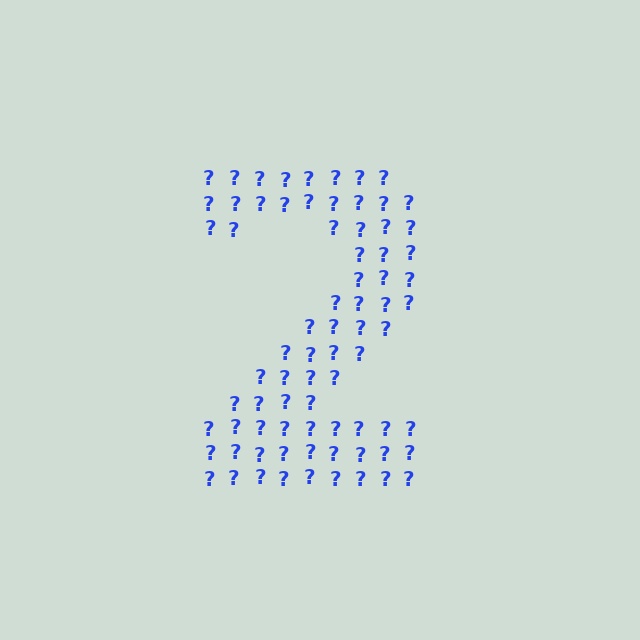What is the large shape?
The large shape is the digit 2.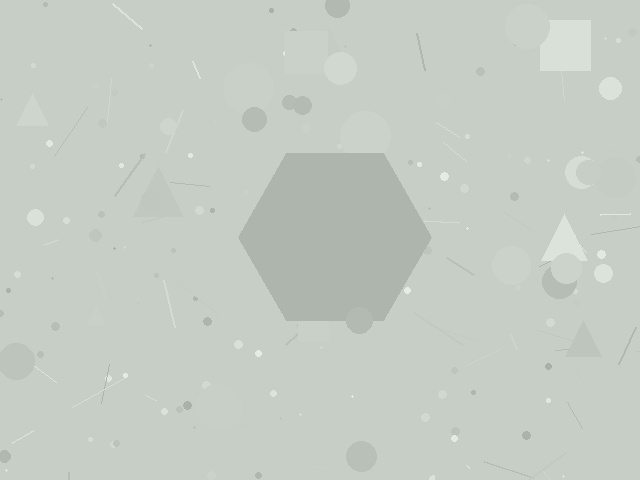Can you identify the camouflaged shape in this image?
The camouflaged shape is a hexagon.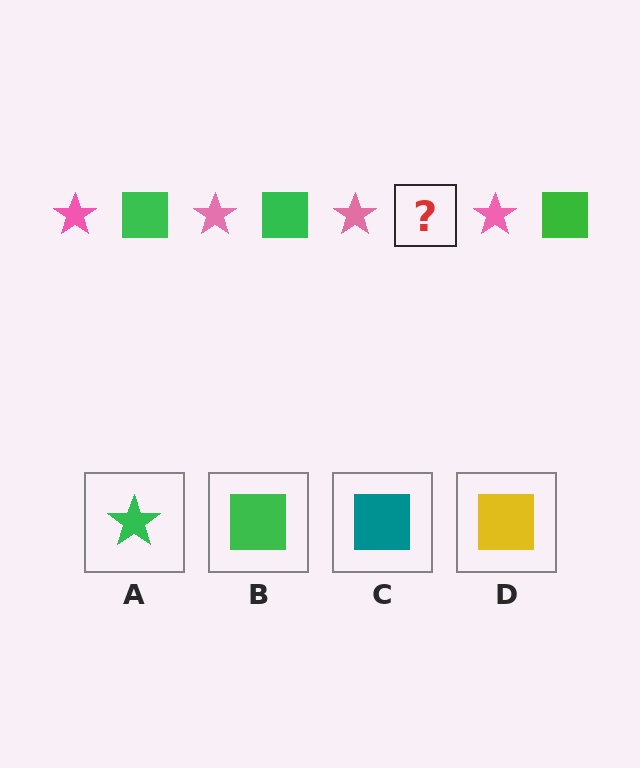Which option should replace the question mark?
Option B.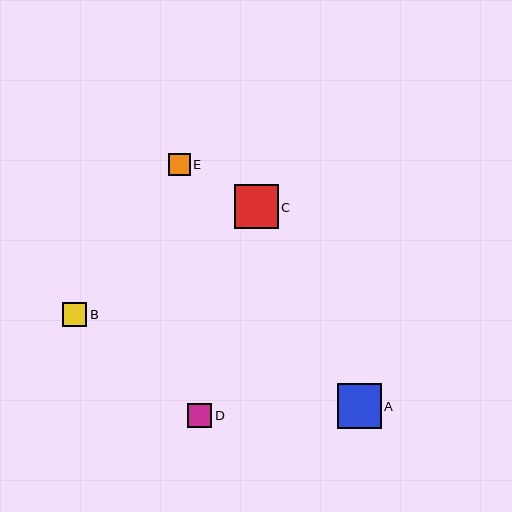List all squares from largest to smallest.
From largest to smallest: A, C, D, B, E.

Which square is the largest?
Square A is the largest with a size of approximately 44 pixels.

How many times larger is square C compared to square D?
Square C is approximately 1.8 times the size of square D.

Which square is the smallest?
Square E is the smallest with a size of approximately 22 pixels.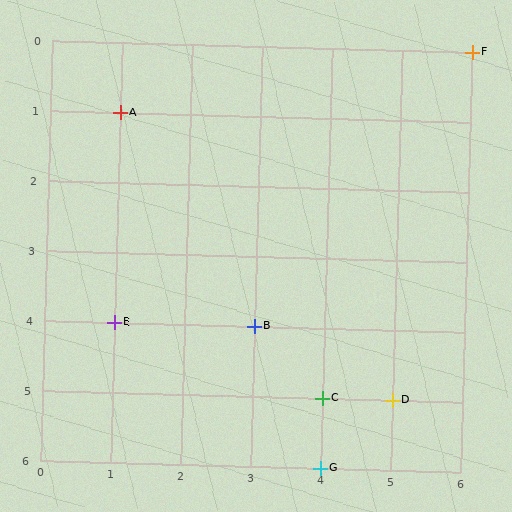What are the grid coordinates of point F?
Point F is at grid coordinates (6, 0).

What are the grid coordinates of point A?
Point A is at grid coordinates (1, 1).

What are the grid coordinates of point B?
Point B is at grid coordinates (3, 4).